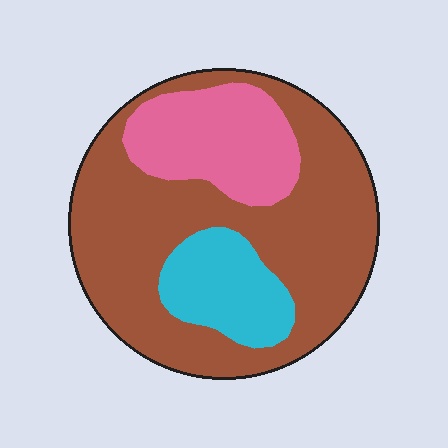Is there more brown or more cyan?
Brown.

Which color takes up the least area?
Cyan, at roughly 15%.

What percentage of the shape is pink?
Pink covers around 20% of the shape.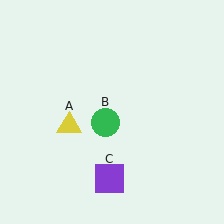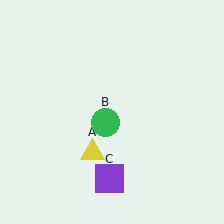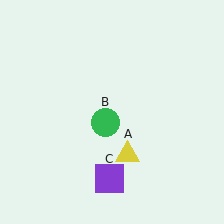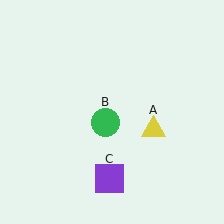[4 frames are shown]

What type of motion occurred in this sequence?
The yellow triangle (object A) rotated counterclockwise around the center of the scene.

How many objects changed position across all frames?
1 object changed position: yellow triangle (object A).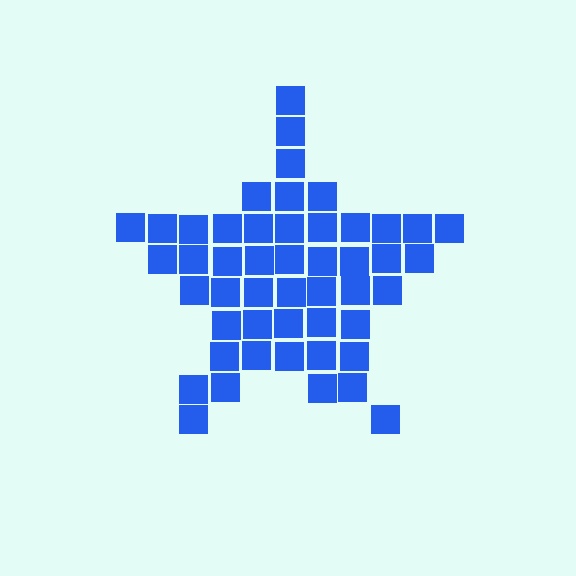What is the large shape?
The large shape is a star.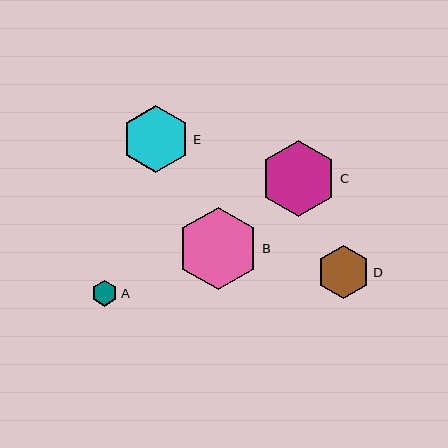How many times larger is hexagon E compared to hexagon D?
Hexagon E is approximately 1.3 times the size of hexagon D.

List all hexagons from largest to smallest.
From largest to smallest: B, C, E, D, A.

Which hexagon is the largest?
Hexagon B is the largest with a size of approximately 82 pixels.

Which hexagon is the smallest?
Hexagon A is the smallest with a size of approximately 26 pixels.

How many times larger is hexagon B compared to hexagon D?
Hexagon B is approximately 1.5 times the size of hexagon D.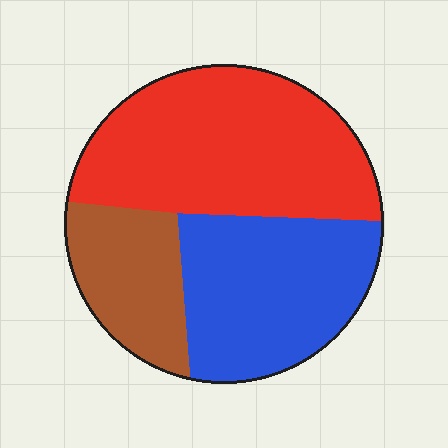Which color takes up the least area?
Brown, at roughly 20%.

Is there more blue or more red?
Red.